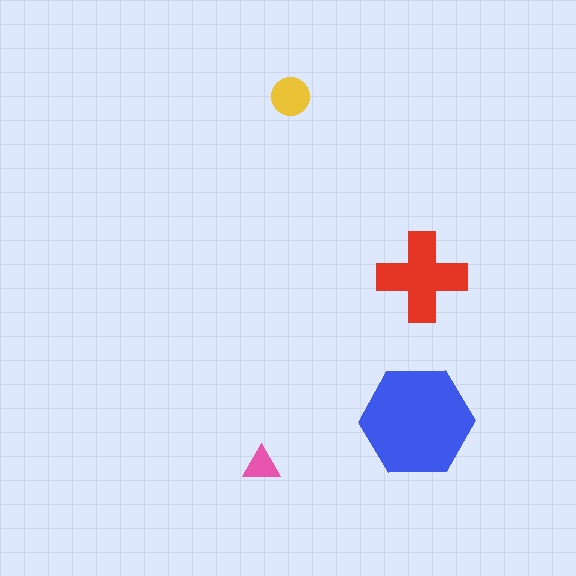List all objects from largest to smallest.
The blue hexagon, the red cross, the yellow circle, the pink triangle.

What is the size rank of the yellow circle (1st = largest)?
3rd.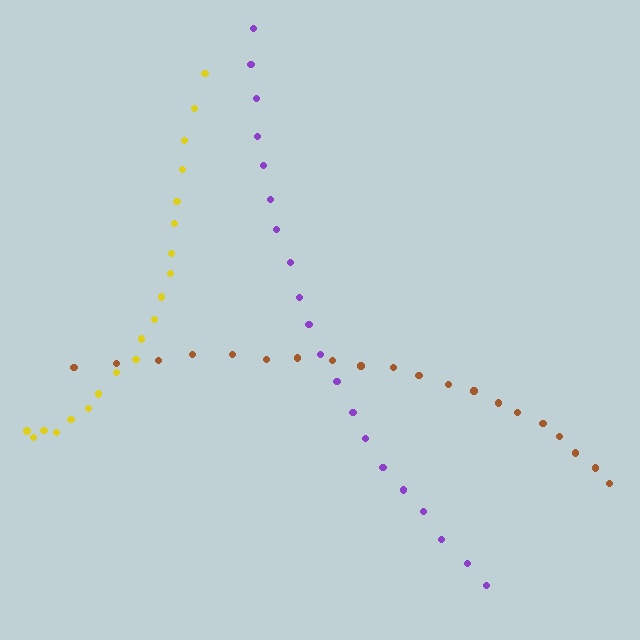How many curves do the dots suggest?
There are 3 distinct paths.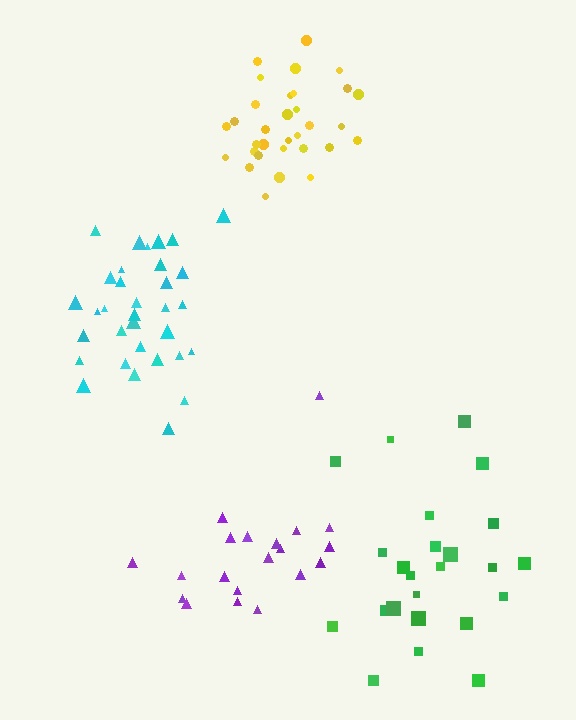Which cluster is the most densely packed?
Yellow.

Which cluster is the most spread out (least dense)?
Green.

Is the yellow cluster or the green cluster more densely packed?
Yellow.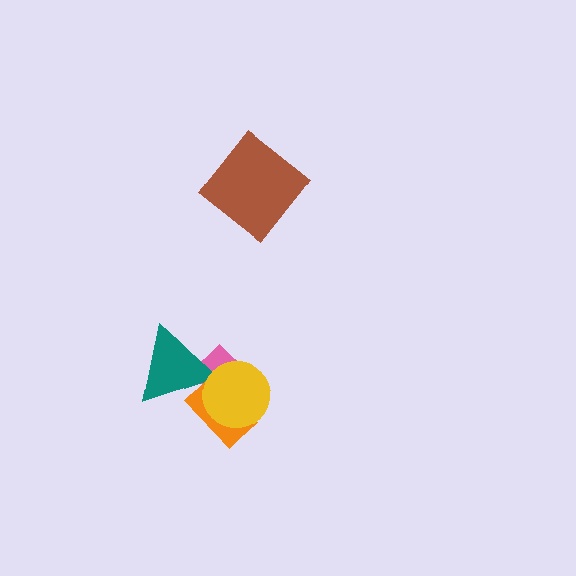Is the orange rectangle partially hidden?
Yes, it is partially covered by another shape.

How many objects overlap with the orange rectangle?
3 objects overlap with the orange rectangle.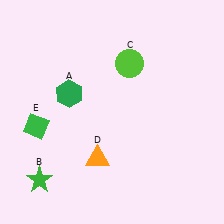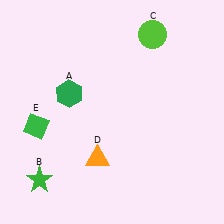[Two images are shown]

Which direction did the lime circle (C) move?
The lime circle (C) moved up.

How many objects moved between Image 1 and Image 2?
1 object moved between the two images.